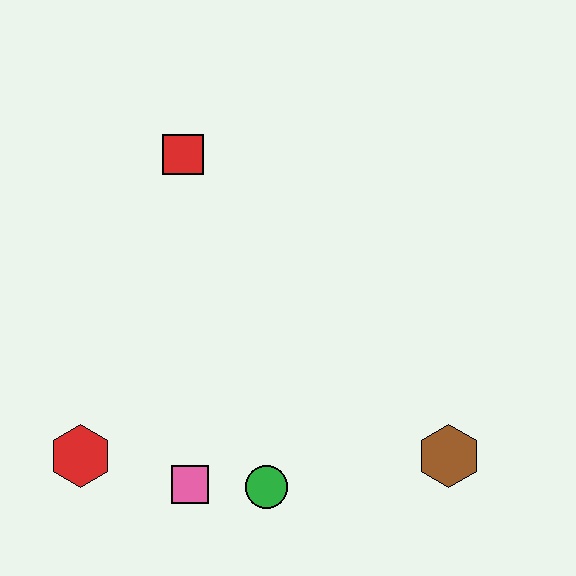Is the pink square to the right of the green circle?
No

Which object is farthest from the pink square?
The red square is farthest from the pink square.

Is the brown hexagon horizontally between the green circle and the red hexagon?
No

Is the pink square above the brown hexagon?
No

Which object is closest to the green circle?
The pink square is closest to the green circle.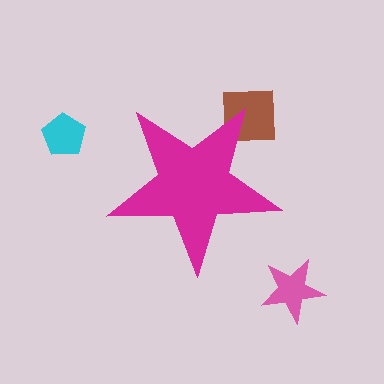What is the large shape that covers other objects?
A magenta star.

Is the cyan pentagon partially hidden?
No, the cyan pentagon is fully visible.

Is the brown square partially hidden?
Yes, the brown square is partially hidden behind the magenta star.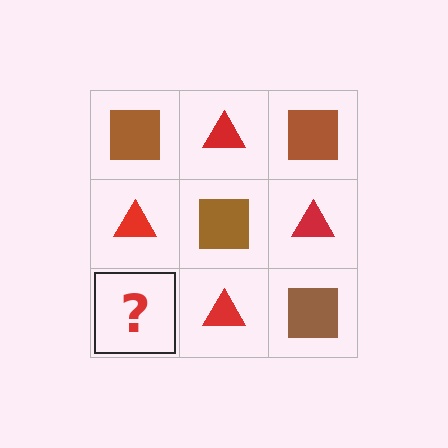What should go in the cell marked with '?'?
The missing cell should contain a brown square.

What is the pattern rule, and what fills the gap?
The rule is that it alternates brown square and red triangle in a checkerboard pattern. The gap should be filled with a brown square.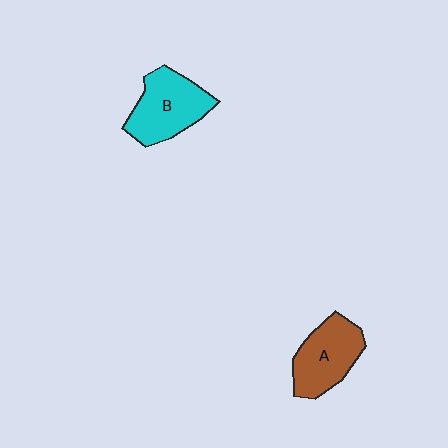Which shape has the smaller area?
Shape A (brown).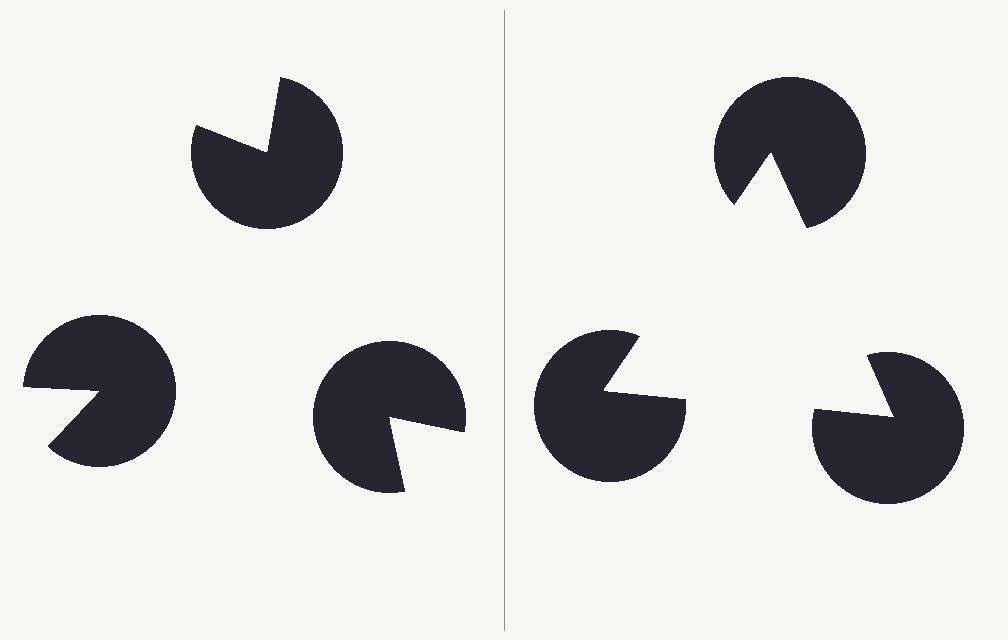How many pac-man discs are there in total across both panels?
6 — 3 on each side.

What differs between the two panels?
The pac-man discs are positioned identically on both sides; only the wedge orientations differ. On the right they align to a triangle; on the left they are misaligned.